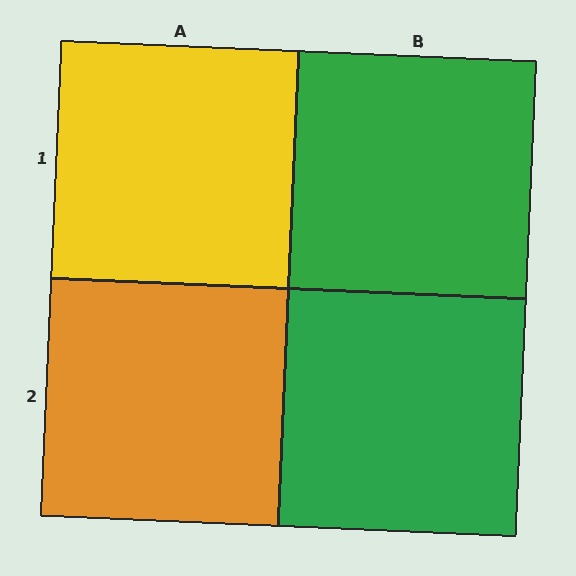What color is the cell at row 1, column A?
Yellow.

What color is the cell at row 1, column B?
Green.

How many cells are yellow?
1 cell is yellow.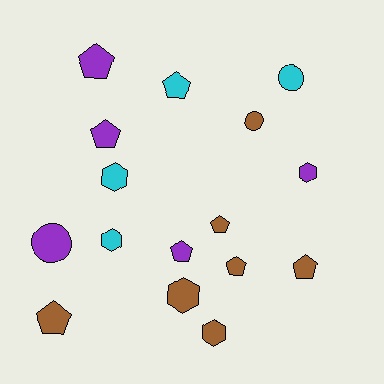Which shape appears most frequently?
Pentagon, with 8 objects.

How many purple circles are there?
There is 1 purple circle.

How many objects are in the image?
There are 16 objects.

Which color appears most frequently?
Brown, with 7 objects.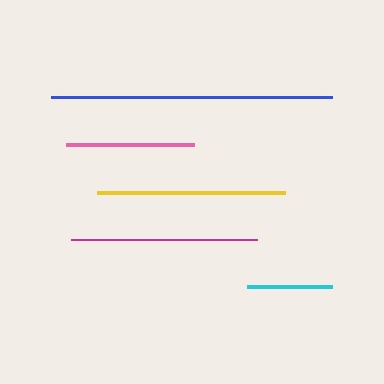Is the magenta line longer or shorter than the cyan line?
The magenta line is longer than the cyan line.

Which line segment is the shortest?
The cyan line is the shortest at approximately 85 pixels.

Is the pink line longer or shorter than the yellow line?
The yellow line is longer than the pink line.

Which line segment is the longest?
The blue line is the longest at approximately 281 pixels.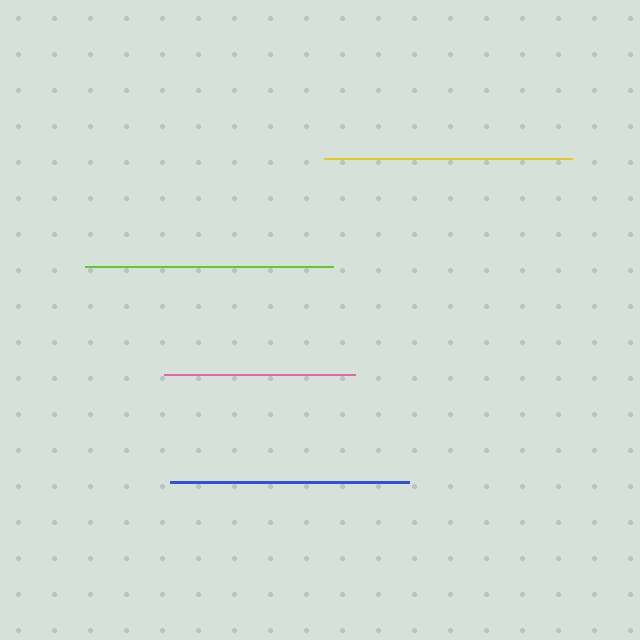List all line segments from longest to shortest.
From longest to shortest: lime, yellow, blue, pink.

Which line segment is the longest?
The lime line is the longest at approximately 249 pixels.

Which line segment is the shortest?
The pink line is the shortest at approximately 191 pixels.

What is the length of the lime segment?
The lime segment is approximately 249 pixels long.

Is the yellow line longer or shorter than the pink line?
The yellow line is longer than the pink line.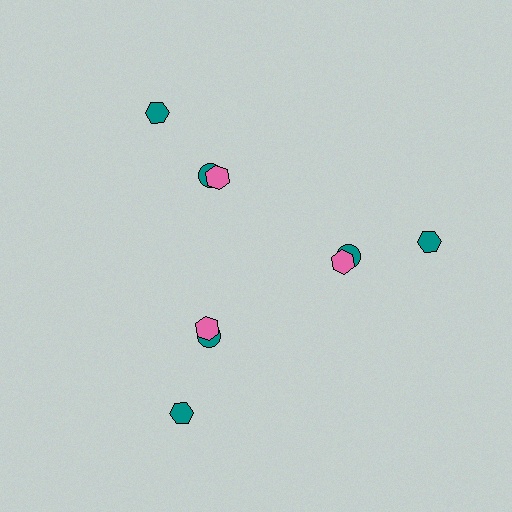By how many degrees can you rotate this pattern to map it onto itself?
The pattern maps onto itself every 120 degrees of rotation.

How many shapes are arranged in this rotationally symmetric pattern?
There are 9 shapes, arranged in 3 groups of 3.